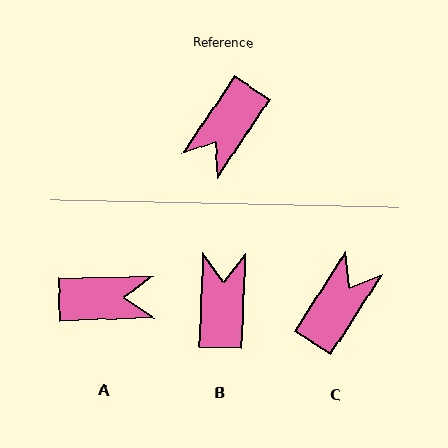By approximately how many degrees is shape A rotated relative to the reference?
Approximately 125 degrees counter-clockwise.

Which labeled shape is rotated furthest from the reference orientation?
C, about 179 degrees away.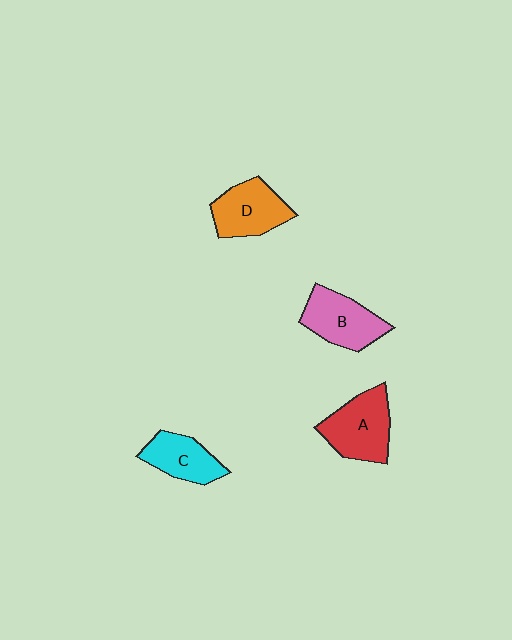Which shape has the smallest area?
Shape C (cyan).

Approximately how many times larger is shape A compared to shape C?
Approximately 1.3 times.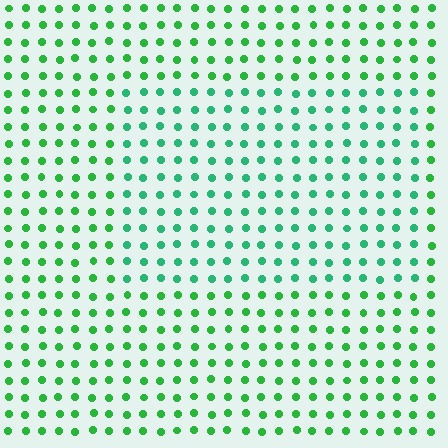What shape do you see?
I see a rectangle.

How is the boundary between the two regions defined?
The boundary is defined purely by a slight shift in hue (about 25 degrees). Spacing, size, and orientation are identical on both sides.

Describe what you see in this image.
The image is filled with small green elements in a uniform arrangement. A rectangle-shaped region is visible where the elements are tinted to a slightly different hue, forming a subtle color boundary.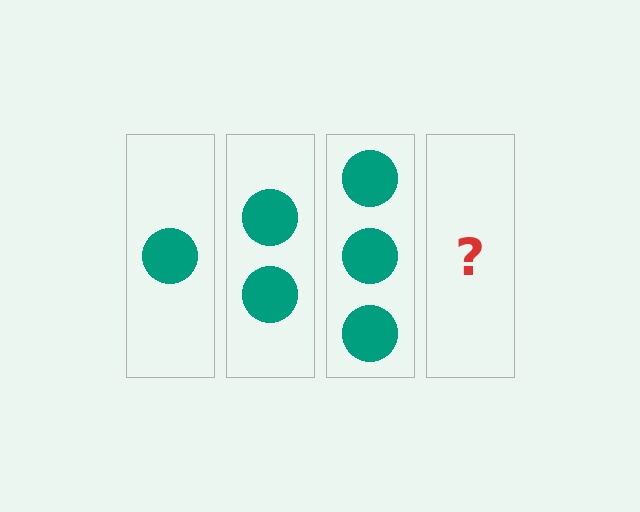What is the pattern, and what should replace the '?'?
The pattern is that each step adds one more circle. The '?' should be 4 circles.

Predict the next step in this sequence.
The next step is 4 circles.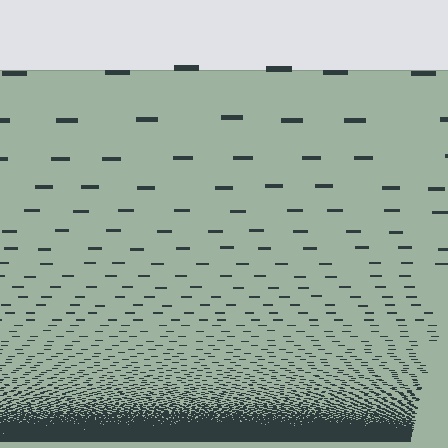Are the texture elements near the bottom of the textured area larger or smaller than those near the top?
Smaller. The gradient is inverted — elements near the bottom are smaller and denser.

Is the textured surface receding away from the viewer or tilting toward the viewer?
The surface appears to tilt toward the viewer. Texture elements get larger and sparser toward the top.